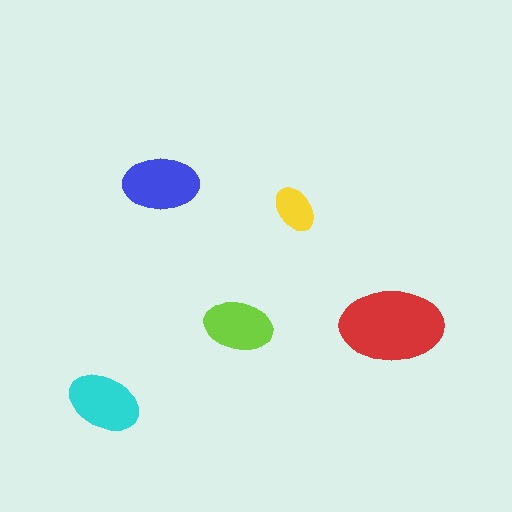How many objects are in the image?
There are 5 objects in the image.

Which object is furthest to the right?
The red ellipse is rightmost.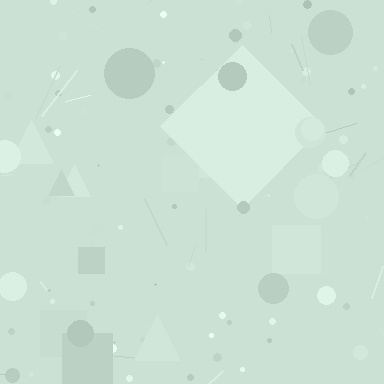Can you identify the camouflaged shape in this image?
The camouflaged shape is a diamond.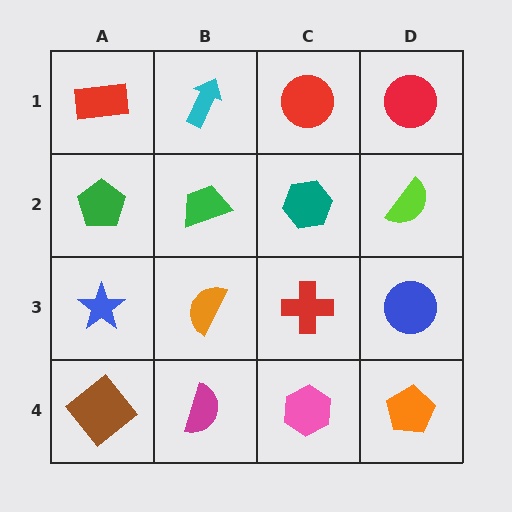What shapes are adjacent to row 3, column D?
A lime semicircle (row 2, column D), an orange pentagon (row 4, column D), a red cross (row 3, column C).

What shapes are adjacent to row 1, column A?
A green pentagon (row 2, column A), a cyan arrow (row 1, column B).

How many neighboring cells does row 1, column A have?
2.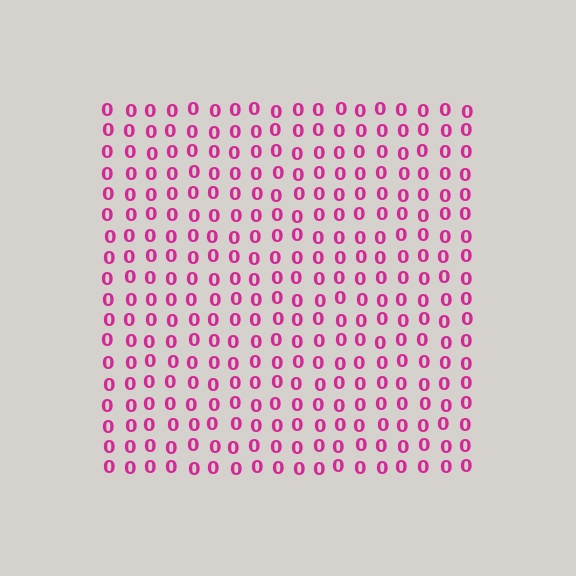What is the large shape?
The large shape is a square.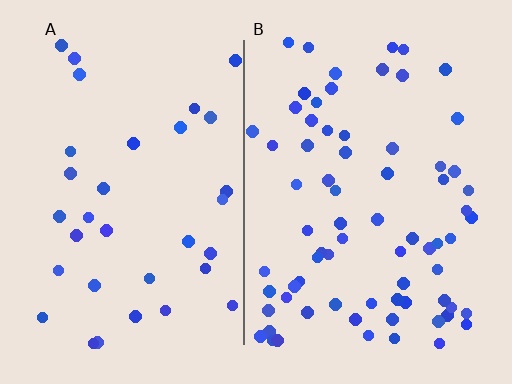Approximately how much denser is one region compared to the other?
Approximately 2.2× — region B over region A.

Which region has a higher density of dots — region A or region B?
B (the right).